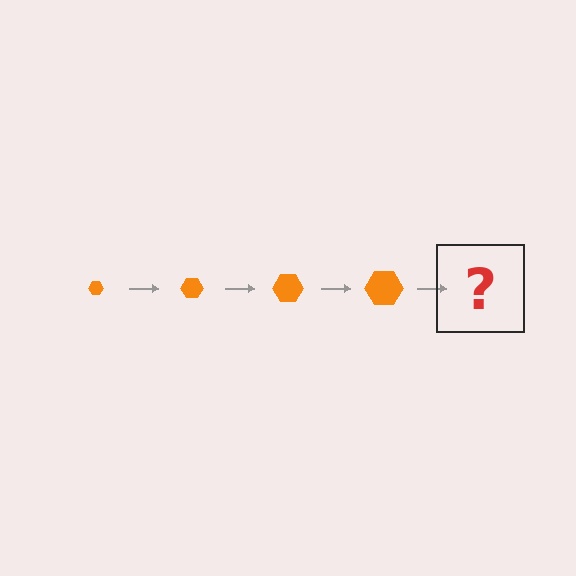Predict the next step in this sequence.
The next step is an orange hexagon, larger than the previous one.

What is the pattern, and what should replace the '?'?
The pattern is that the hexagon gets progressively larger each step. The '?' should be an orange hexagon, larger than the previous one.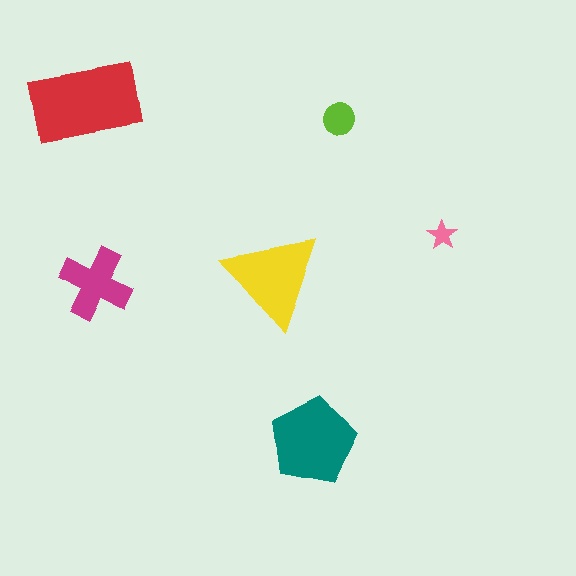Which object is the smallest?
The pink star.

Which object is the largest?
The red rectangle.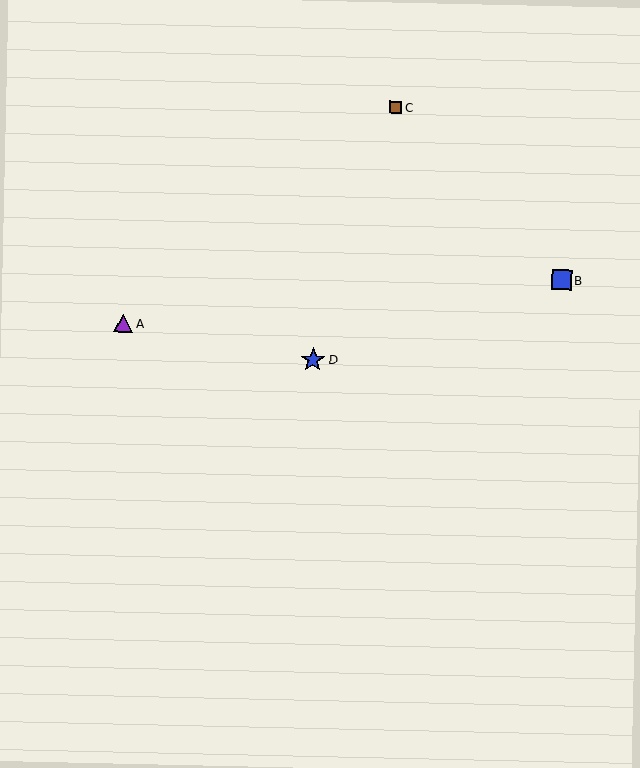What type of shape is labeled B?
Shape B is a blue square.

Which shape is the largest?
The blue star (labeled D) is the largest.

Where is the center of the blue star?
The center of the blue star is at (313, 360).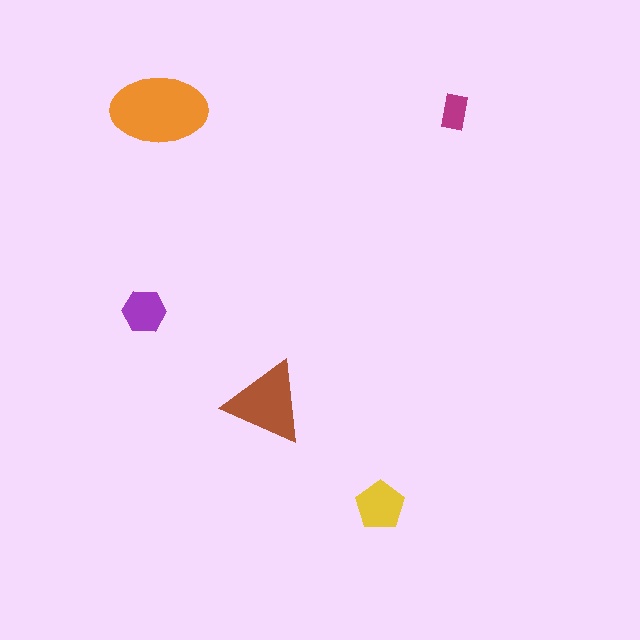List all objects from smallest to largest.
The magenta rectangle, the purple hexagon, the yellow pentagon, the brown triangle, the orange ellipse.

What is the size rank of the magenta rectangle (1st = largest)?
5th.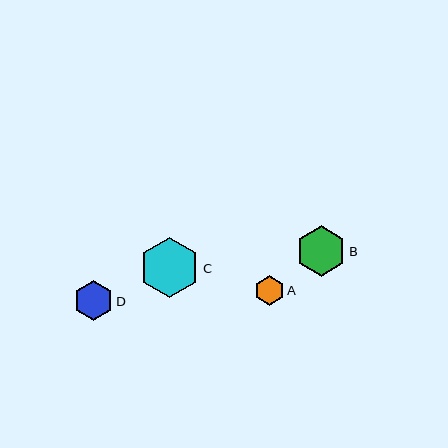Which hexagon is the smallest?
Hexagon A is the smallest with a size of approximately 29 pixels.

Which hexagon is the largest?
Hexagon C is the largest with a size of approximately 60 pixels.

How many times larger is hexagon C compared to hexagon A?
Hexagon C is approximately 2.1 times the size of hexagon A.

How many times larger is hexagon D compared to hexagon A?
Hexagon D is approximately 1.4 times the size of hexagon A.